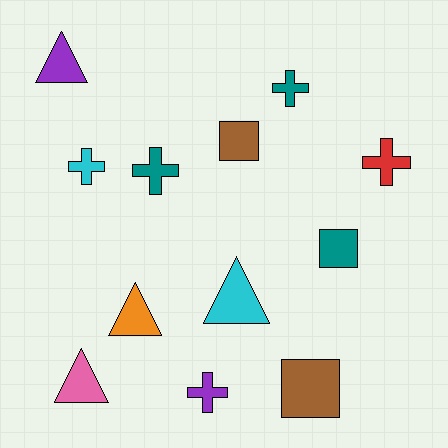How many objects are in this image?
There are 12 objects.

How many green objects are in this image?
There are no green objects.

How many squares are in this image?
There are 3 squares.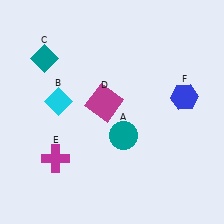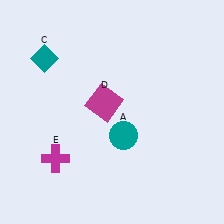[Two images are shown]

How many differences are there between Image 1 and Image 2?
There are 2 differences between the two images.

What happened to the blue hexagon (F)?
The blue hexagon (F) was removed in Image 2. It was in the top-right area of Image 1.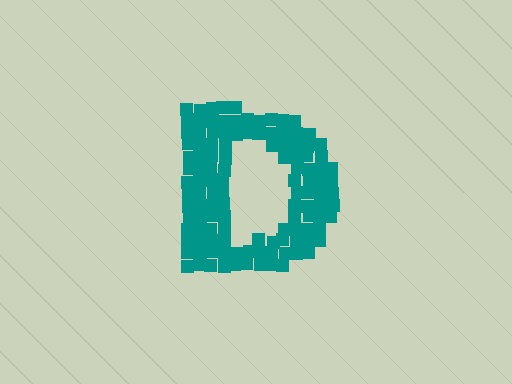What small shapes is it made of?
It is made of small squares.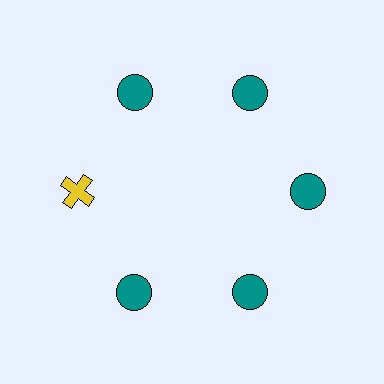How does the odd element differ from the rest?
It differs in both color (yellow instead of teal) and shape (cross instead of circle).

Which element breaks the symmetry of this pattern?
The yellow cross at roughly the 9 o'clock position breaks the symmetry. All other shapes are teal circles.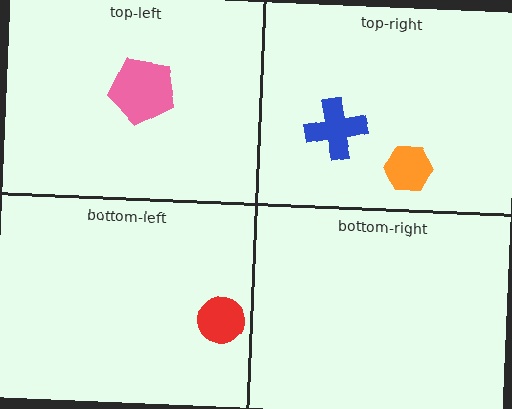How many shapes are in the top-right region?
2.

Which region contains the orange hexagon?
The top-right region.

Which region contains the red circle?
The bottom-left region.